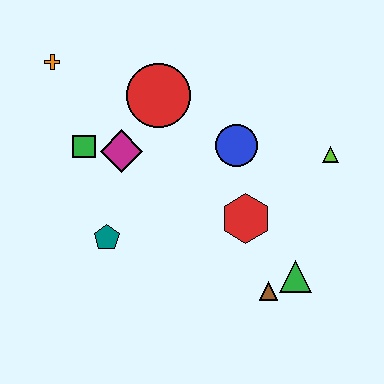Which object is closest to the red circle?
The magenta diamond is closest to the red circle.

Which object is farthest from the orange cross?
The green triangle is farthest from the orange cross.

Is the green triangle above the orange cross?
No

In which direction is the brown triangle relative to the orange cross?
The brown triangle is below the orange cross.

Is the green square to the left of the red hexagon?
Yes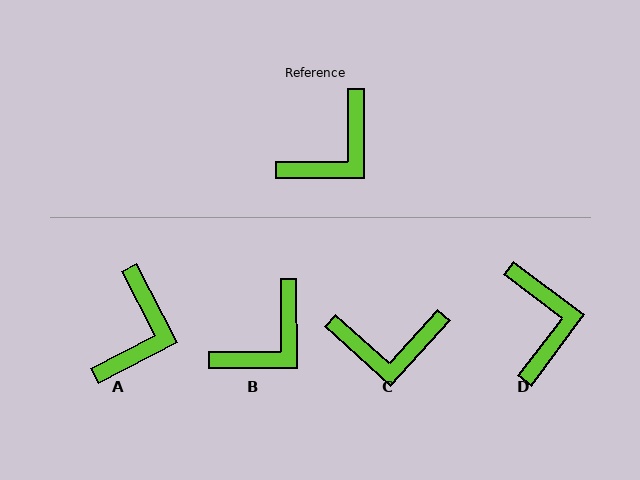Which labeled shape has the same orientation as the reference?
B.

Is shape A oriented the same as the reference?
No, it is off by about 27 degrees.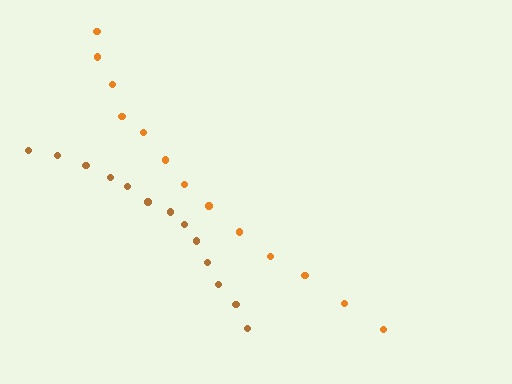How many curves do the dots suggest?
There are 2 distinct paths.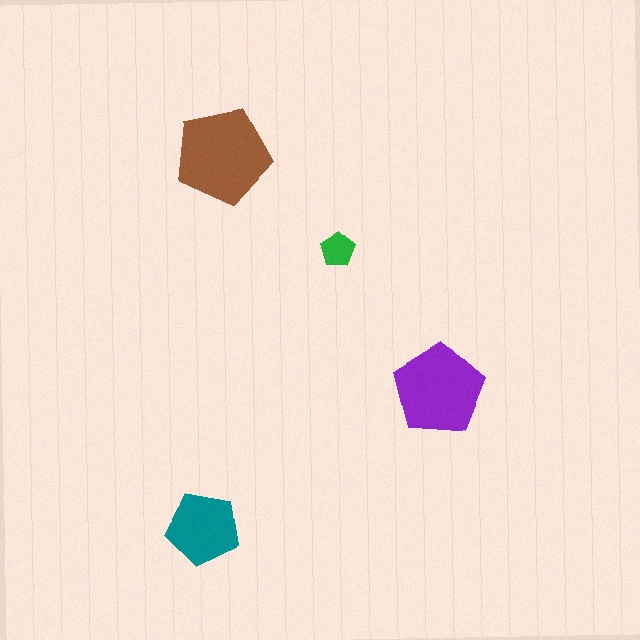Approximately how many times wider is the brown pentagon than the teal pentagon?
About 1.5 times wider.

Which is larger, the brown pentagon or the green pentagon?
The brown one.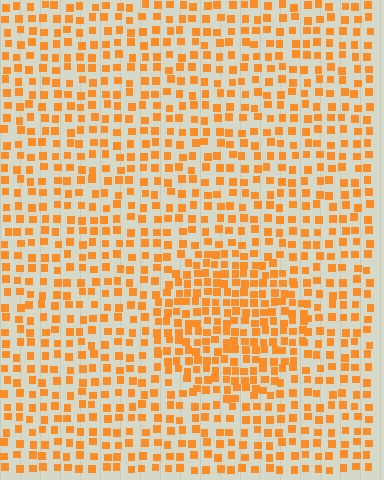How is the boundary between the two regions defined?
The boundary is defined by a change in element density (approximately 1.7x ratio). All elements are the same color, size, and shape.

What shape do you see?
I see a circle.